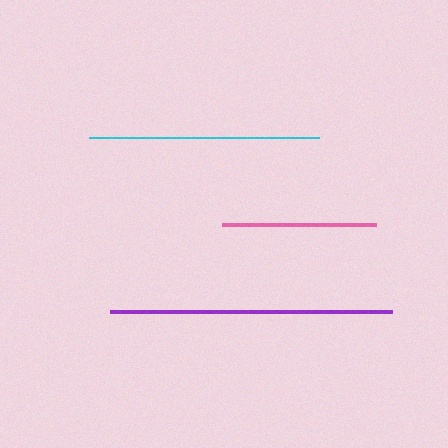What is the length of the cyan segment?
The cyan segment is approximately 231 pixels long.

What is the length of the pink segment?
The pink segment is approximately 154 pixels long.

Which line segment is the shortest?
The pink line is the shortest at approximately 154 pixels.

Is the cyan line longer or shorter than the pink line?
The cyan line is longer than the pink line.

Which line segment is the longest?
The purple line is the longest at approximately 282 pixels.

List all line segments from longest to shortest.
From longest to shortest: purple, cyan, pink.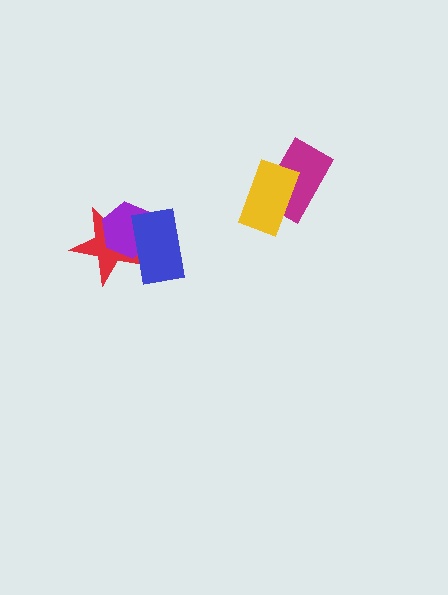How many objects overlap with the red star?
2 objects overlap with the red star.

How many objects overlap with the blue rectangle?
2 objects overlap with the blue rectangle.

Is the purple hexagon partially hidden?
Yes, it is partially covered by another shape.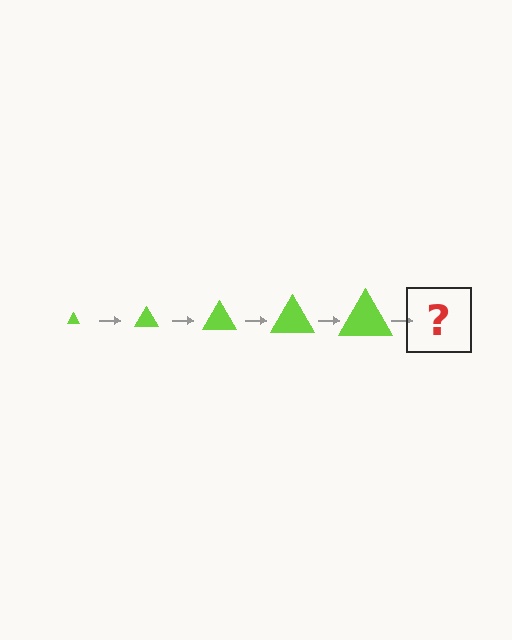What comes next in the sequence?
The next element should be a lime triangle, larger than the previous one.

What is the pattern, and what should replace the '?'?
The pattern is that the triangle gets progressively larger each step. The '?' should be a lime triangle, larger than the previous one.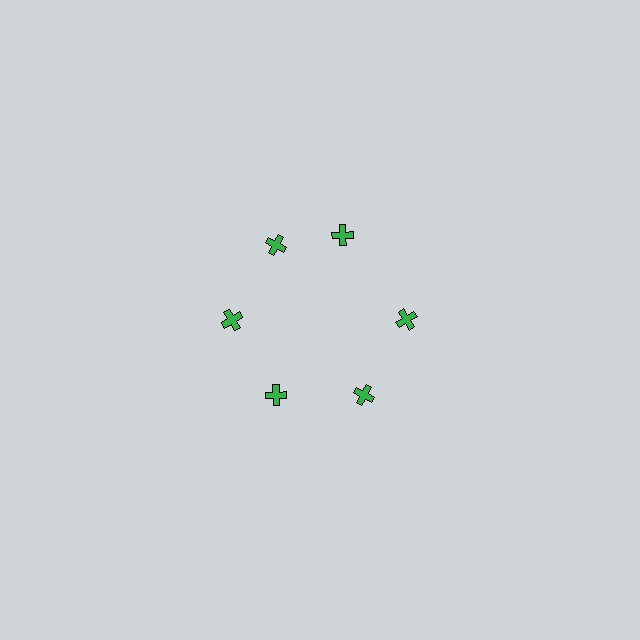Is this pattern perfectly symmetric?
No. The 6 green crosses are arranged in a ring, but one element near the 1 o'clock position is rotated out of alignment along the ring, breaking the 6-fold rotational symmetry.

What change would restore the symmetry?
The symmetry would be restored by rotating it back into even spacing with its neighbors so that all 6 crosses sit at equal angles and equal distance from the center.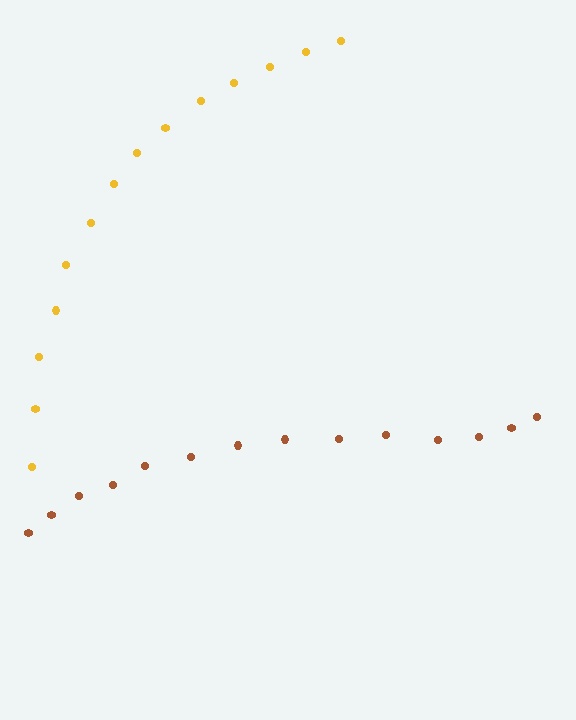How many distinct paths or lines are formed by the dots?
There are 2 distinct paths.